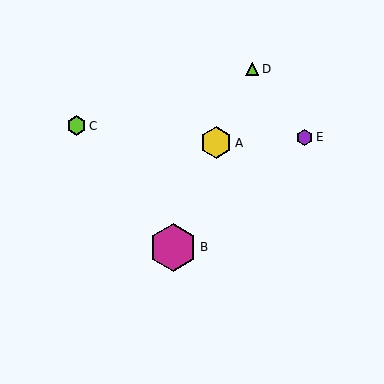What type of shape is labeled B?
Shape B is a magenta hexagon.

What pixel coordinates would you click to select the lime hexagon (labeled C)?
Click at (77, 126) to select the lime hexagon C.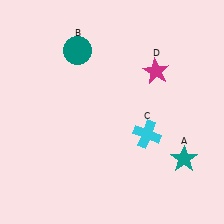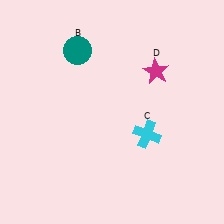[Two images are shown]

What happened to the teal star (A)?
The teal star (A) was removed in Image 2. It was in the bottom-right area of Image 1.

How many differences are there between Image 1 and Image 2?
There is 1 difference between the two images.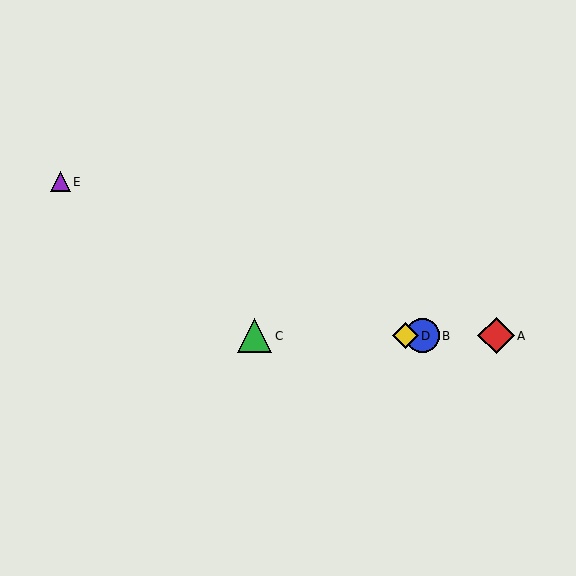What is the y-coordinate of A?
Object A is at y≈336.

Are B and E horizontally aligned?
No, B is at y≈336 and E is at y≈182.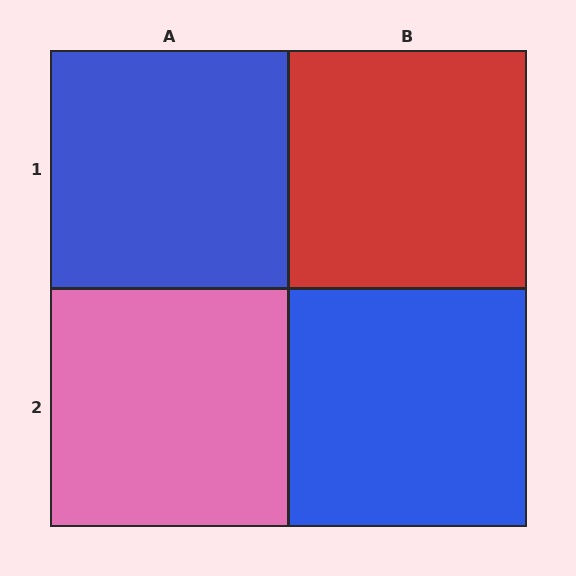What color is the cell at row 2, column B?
Blue.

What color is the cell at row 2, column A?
Pink.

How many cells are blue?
2 cells are blue.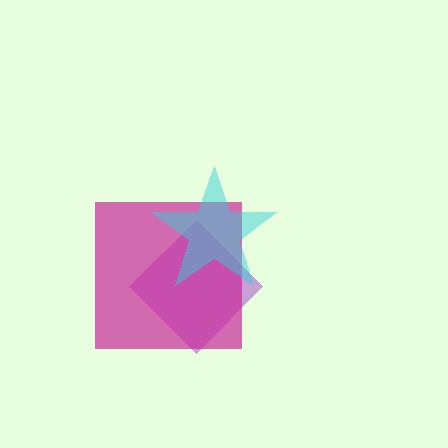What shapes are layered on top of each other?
The layered shapes are: a purple diamond, a magenta square, a cyan star.